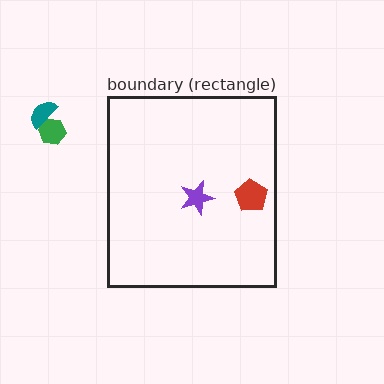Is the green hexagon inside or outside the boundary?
Outside.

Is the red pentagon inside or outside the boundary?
Inside.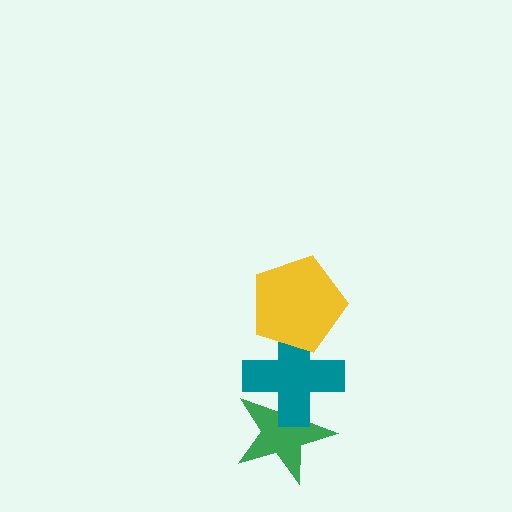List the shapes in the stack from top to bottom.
From top to bottom: the yellow pentagon, the teal cross, the green star.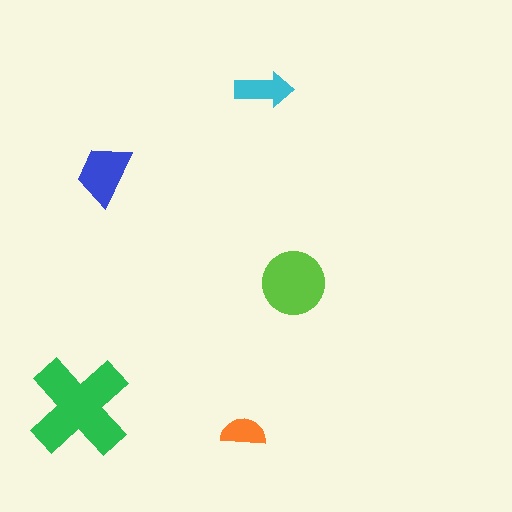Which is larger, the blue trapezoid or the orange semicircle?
The blue trapezoid.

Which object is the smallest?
The orange semicircle.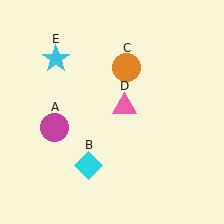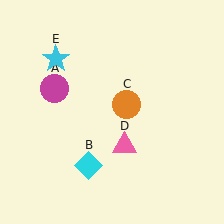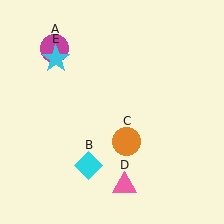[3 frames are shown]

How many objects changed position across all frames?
3 objects changed position: magenta circle (object A), orange circle (object C), pink triangle (object D).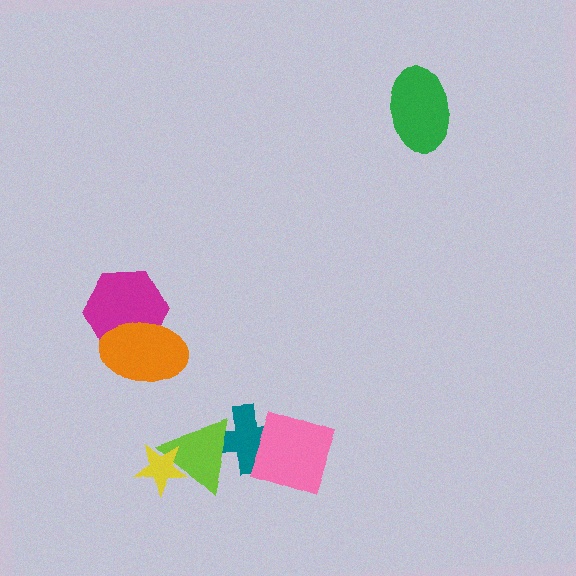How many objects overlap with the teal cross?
2 objects overlap with the teal cross.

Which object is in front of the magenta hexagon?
The orange ellipse is in front of the magenta hexagon.